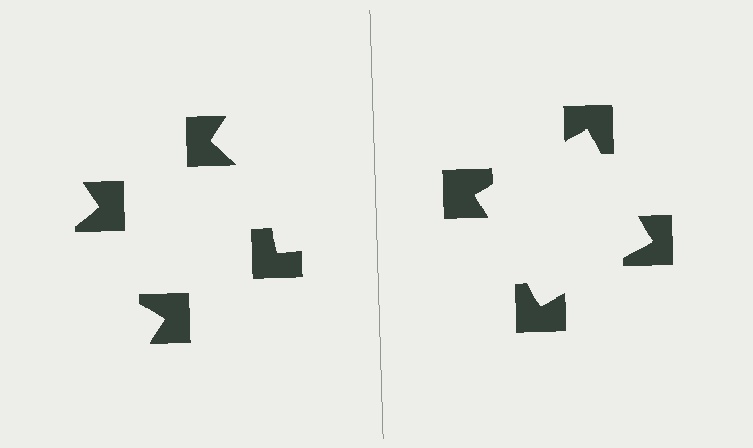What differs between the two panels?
The notched squares are positioned identically on both sides; only the wedge orientations differ. On the right they align to a square; on the left they are misaligned.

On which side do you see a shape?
An illusory square appears on the right side. On the left side the wedge cuts are rotated, so no coherent shape forms.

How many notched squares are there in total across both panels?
8 — 4 on each side.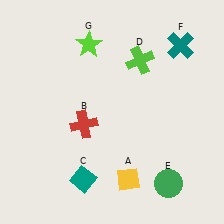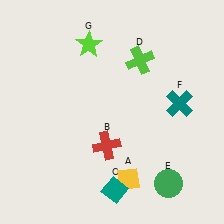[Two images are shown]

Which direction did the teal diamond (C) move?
The teal diamond (C) moved right.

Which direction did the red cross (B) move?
The red cross (B) moved right.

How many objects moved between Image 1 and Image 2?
3 objects moved between the two images.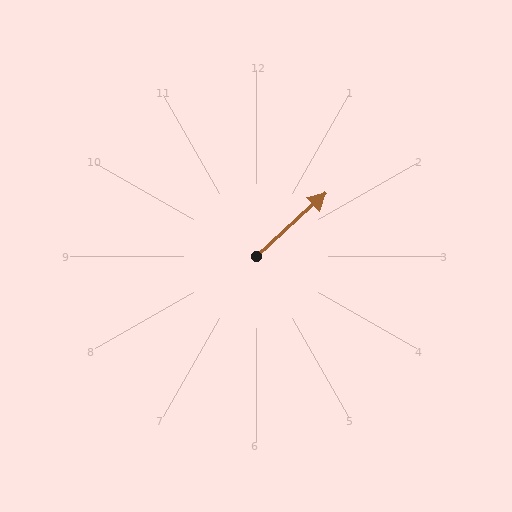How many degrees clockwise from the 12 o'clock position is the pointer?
Approximately 48 degrees.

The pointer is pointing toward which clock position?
Roughly 2 o'clock.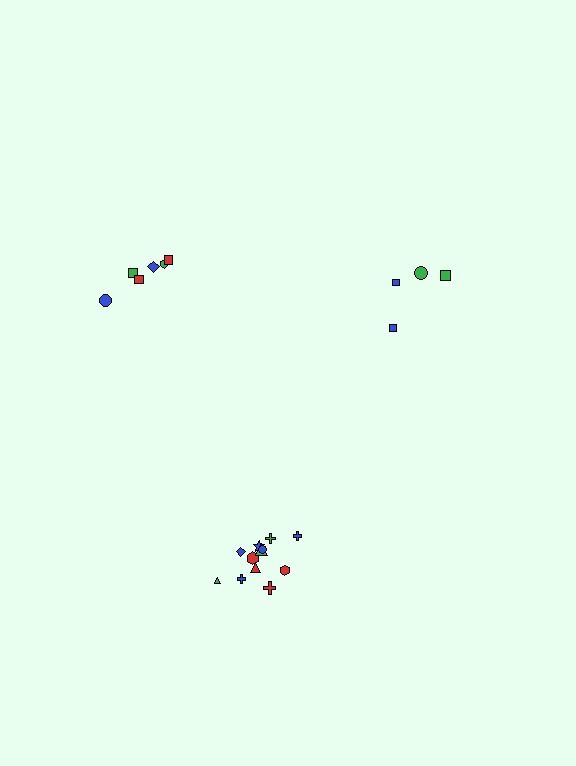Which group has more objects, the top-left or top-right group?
The top-left group.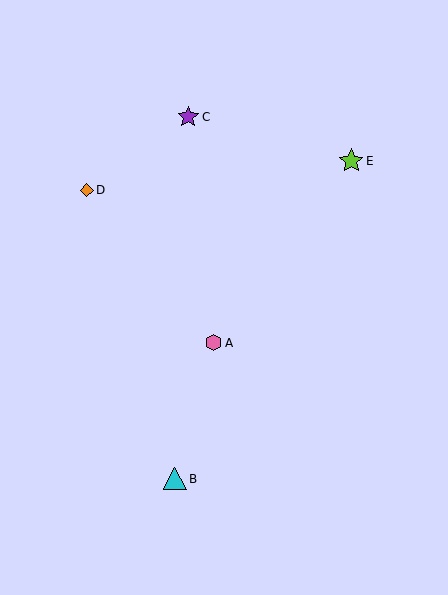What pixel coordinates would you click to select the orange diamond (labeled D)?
Click at (87, 190) to select the orange diamond D.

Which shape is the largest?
The lime star (labeled E) is the largest.